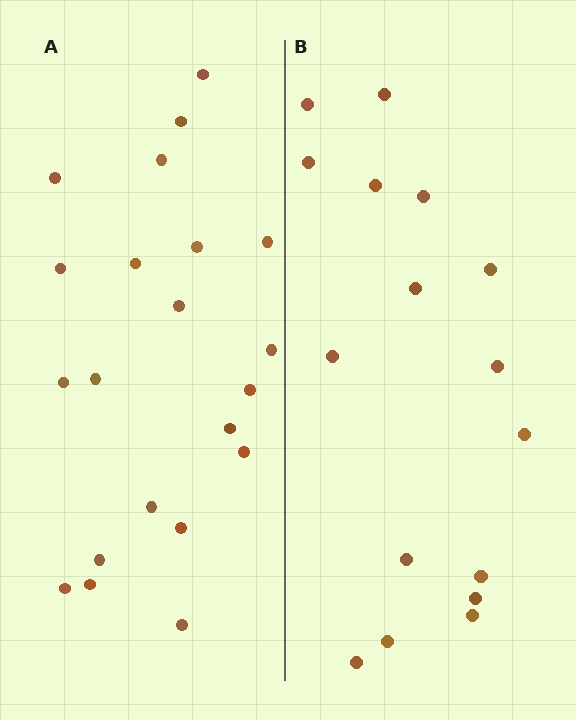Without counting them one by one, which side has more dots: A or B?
Region A (the left region) has more dots.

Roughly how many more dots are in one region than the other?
Region A has about 5 more dots than region B.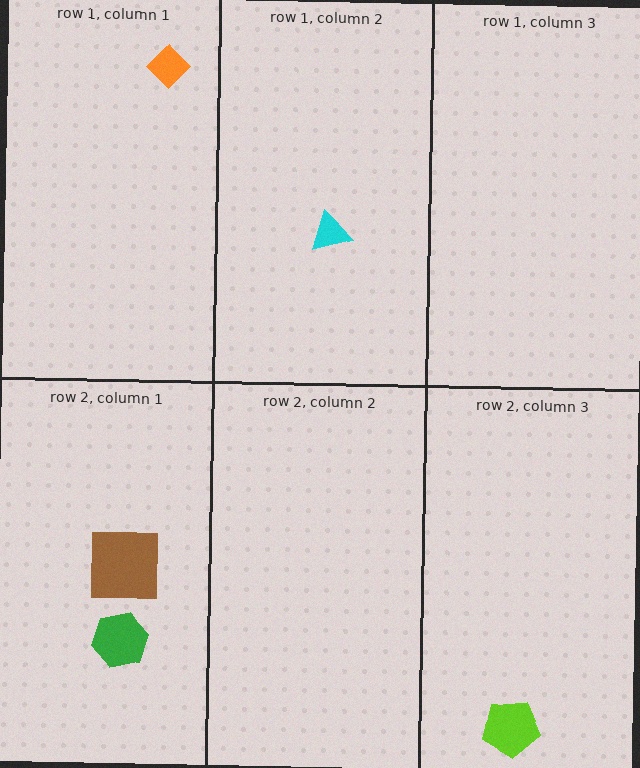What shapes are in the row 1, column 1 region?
The orange diamond.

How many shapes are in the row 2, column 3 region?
1.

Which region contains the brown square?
The row 2, column 1 region.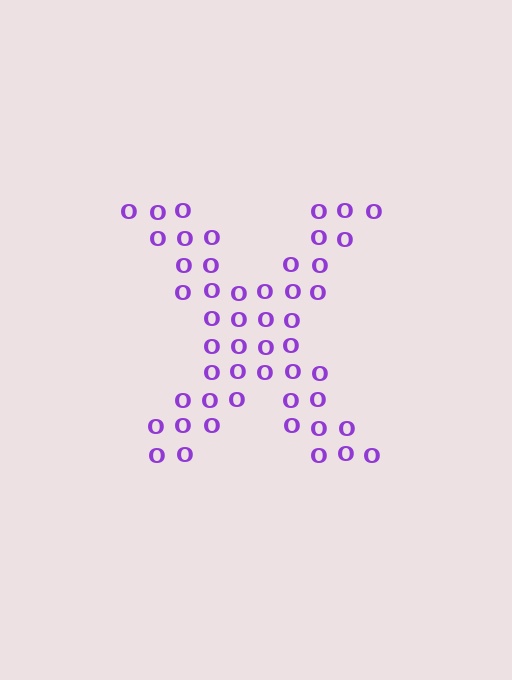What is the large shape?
The large shape is the letter X.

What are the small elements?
The small elements are letter O's.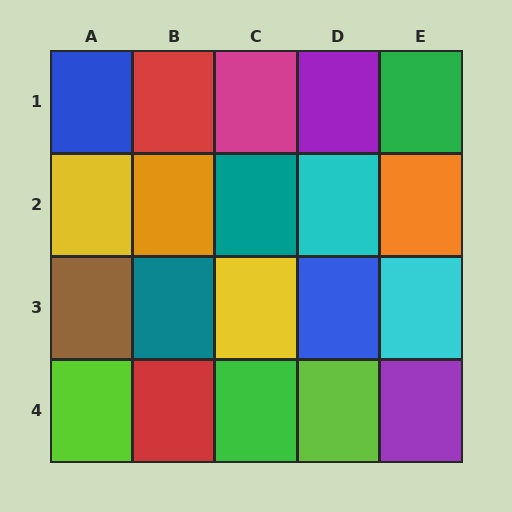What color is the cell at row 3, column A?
Brown.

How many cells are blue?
2 cells are blue.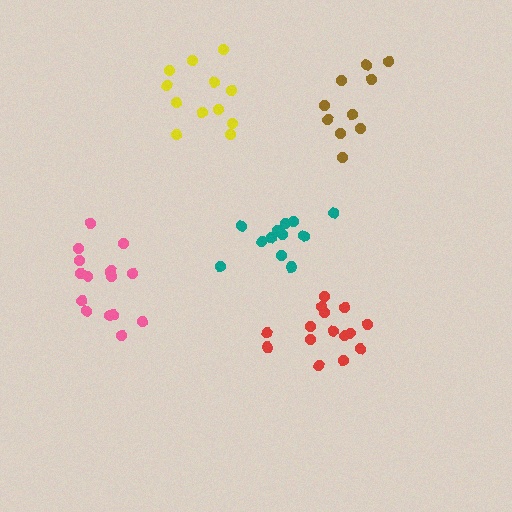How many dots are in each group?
Group 1: 16 dots, Group 2: 10 dots, Group 3: 12 dots, Group 4: 15 dots, Group 5: 12 dots (65 total).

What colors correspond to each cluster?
The clusters are colored: pink, brown, yellow, red, teal.